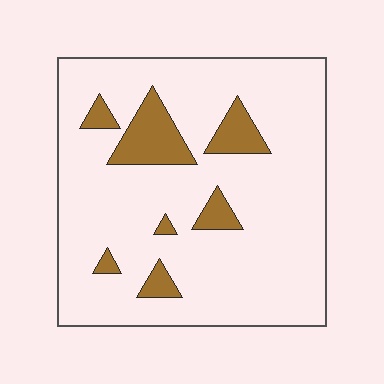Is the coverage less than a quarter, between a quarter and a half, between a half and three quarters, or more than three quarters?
Less than a quarter.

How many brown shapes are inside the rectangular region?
7.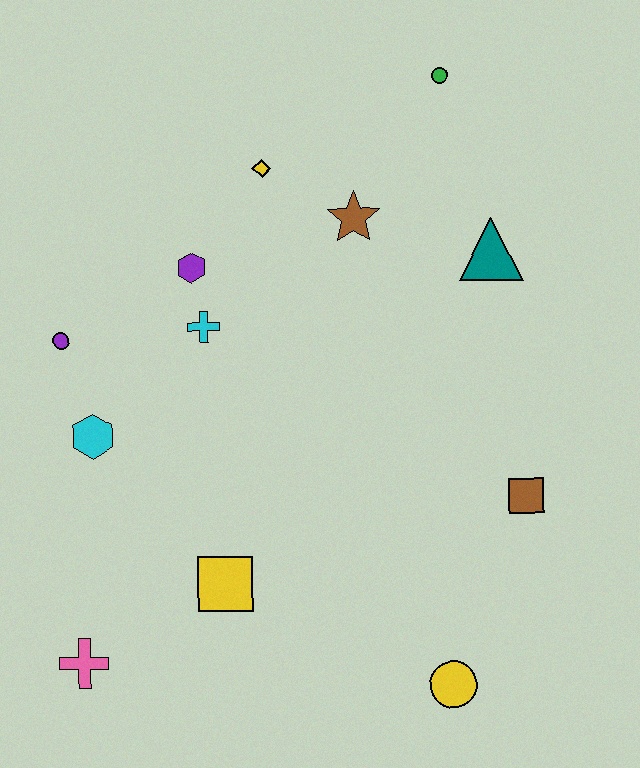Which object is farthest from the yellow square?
The green circle is farthest from the yellow square.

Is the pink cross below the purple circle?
Yes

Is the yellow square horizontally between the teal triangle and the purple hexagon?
Yes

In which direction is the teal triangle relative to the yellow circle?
The teal triangle is above the yellow circle.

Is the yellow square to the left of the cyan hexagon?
No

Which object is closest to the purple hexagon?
The cyan cross is closest to the purple hexagon.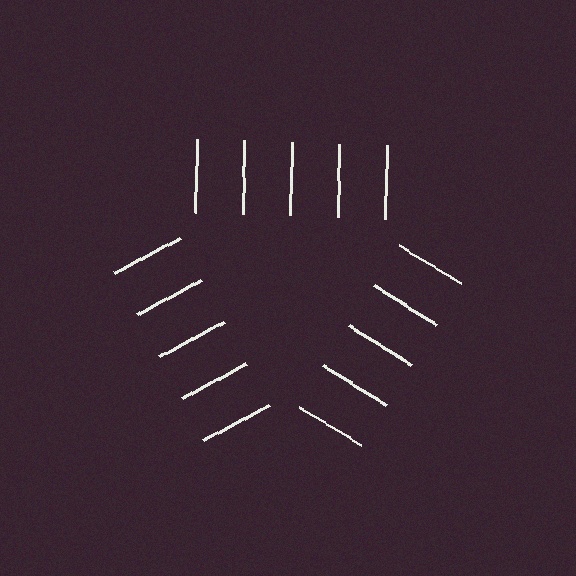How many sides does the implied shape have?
3 sides — the line-ends trace a triangle.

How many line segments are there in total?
15 — 5 along each of the 3 edges.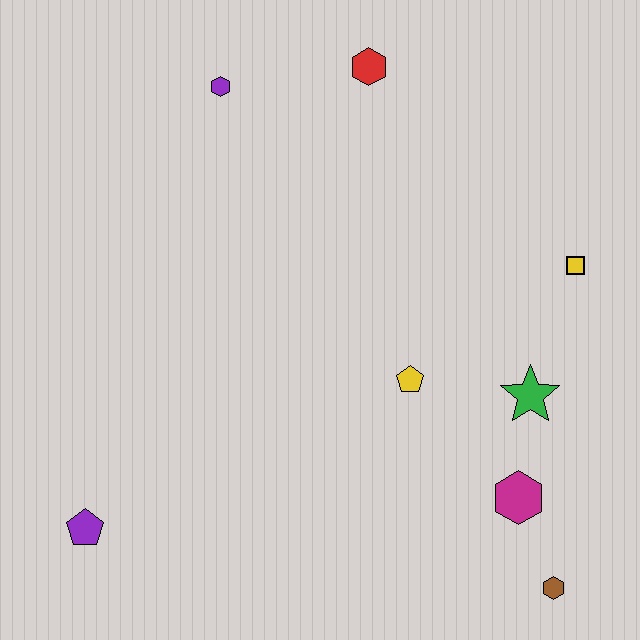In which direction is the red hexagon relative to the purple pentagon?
The red hexagon is above the purple pentagon.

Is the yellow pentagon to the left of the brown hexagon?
Yes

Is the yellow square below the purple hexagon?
Yes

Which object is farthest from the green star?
The purple pentagon is farthest from the green star.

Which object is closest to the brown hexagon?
The magenta hexagon is closest to the brown hexagon.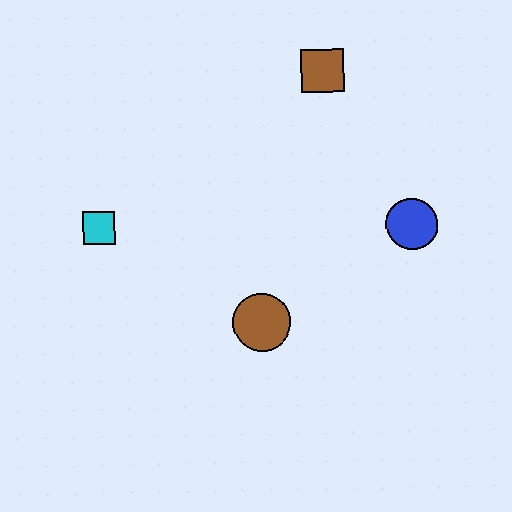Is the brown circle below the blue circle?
Yes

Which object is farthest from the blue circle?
The cyan square is farthest from the blue circle.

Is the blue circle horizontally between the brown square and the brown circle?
No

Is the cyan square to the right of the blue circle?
No